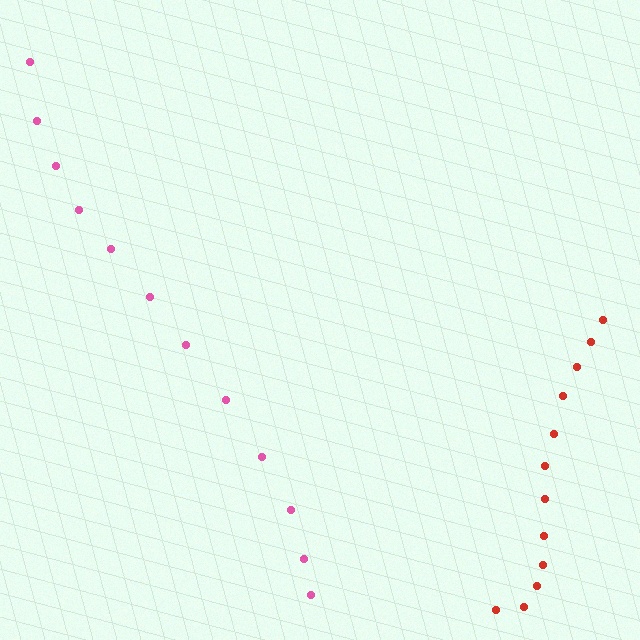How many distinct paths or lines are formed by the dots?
There are 2 distinct paths.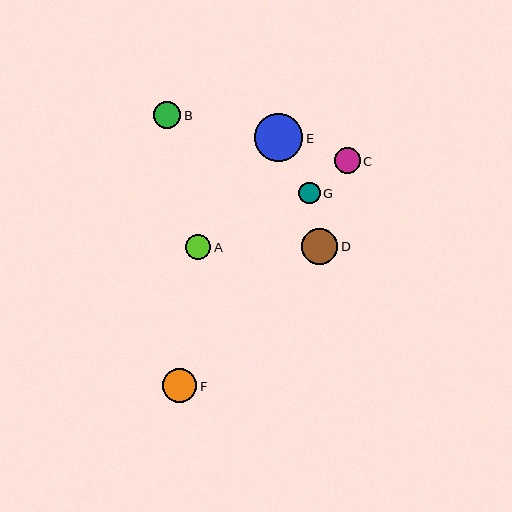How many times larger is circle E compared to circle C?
Circle E is approximately 1.9 times the size of circle C.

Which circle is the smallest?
Circle G is the smallest with a size of approximately 21 pixels.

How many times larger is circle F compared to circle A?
Circle F is approximately 1.4 times the size of circle A.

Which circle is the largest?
Circle E is the largest with a size of approximately 48 pixels.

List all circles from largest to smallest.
From largest to smallest: E, D, F, B, C, A, G.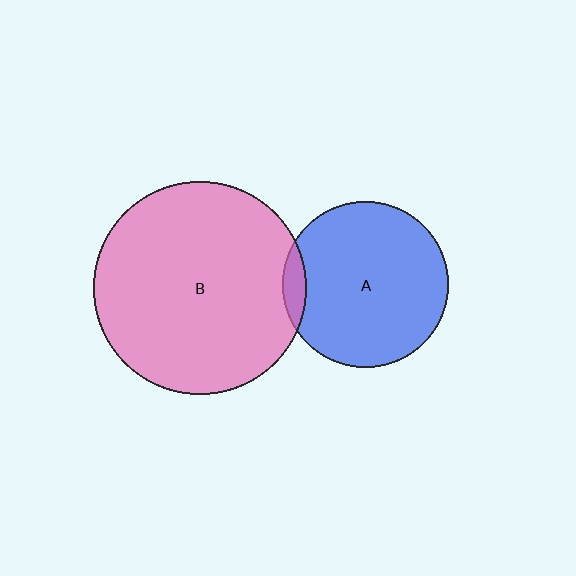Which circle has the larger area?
Circle B (pink).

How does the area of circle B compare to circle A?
Approximately 1.7 times.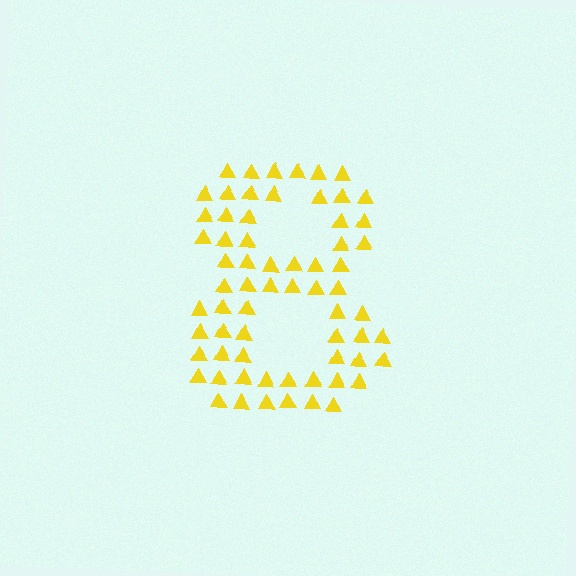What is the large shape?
The large shape is the digit 8.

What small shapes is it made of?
It is made of small triangles.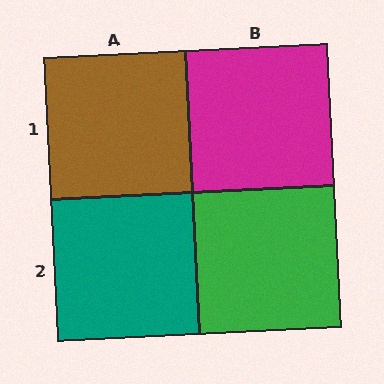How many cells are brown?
1 cell is brown.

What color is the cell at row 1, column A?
Brown.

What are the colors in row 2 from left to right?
Teal, green.